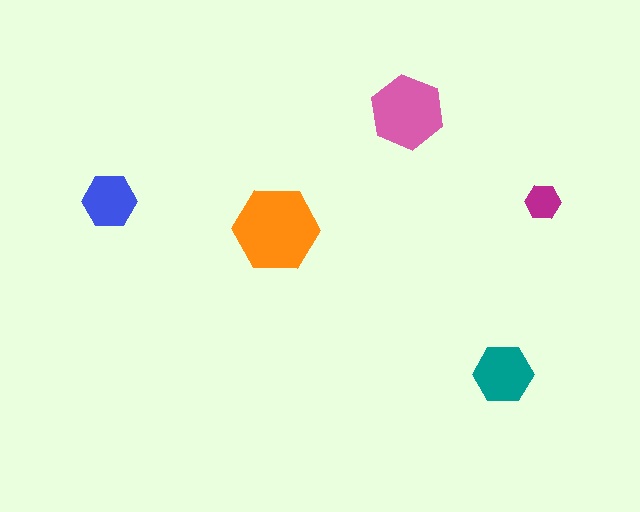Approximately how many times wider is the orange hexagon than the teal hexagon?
About 1.5 times wider.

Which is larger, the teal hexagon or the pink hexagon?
The pink one.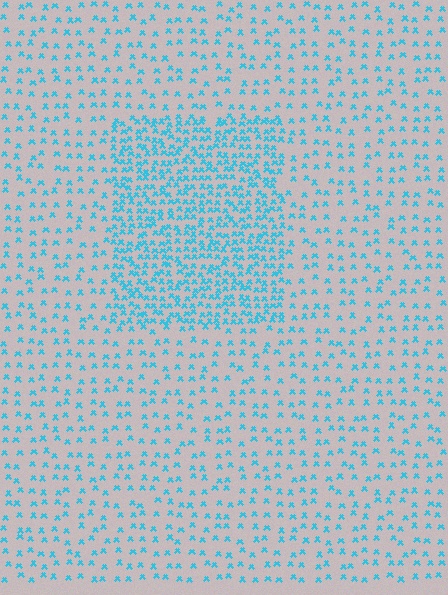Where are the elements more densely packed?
The elements are more densely packed inside the rectangle boundary.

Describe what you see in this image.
The image contains small cyan elements arranged at two different densities. A rectangle-shaped region is visible where the elements are more densely packed than the surrounding area.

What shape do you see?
I see a rectangle.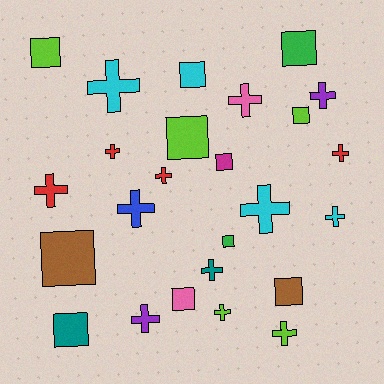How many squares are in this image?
There are 11 squares.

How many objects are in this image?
There are 25 objects.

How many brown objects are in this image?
There are 2 brown objects.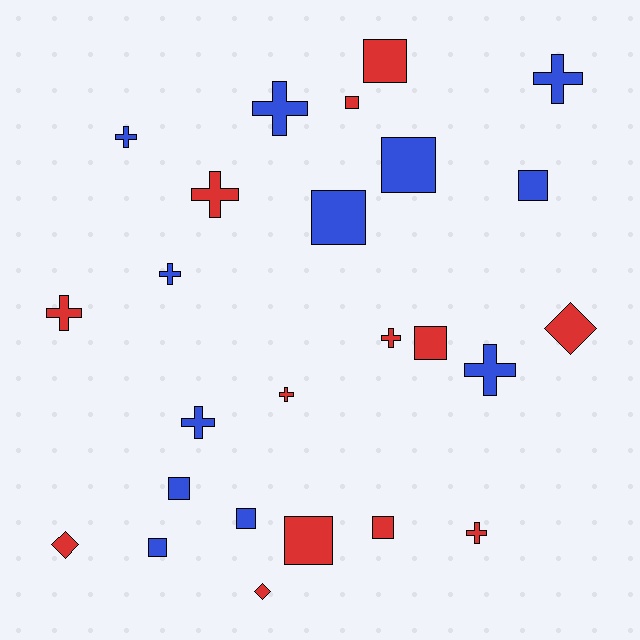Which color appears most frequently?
Red, with 13 objects.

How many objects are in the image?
There are 25 objects.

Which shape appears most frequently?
Square, with 11 objects.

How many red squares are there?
There are 5 red squares.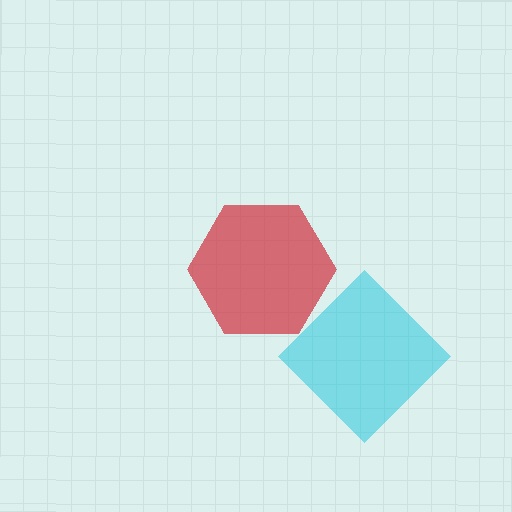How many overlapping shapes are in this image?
There are 2 overlapping shapes in the image.